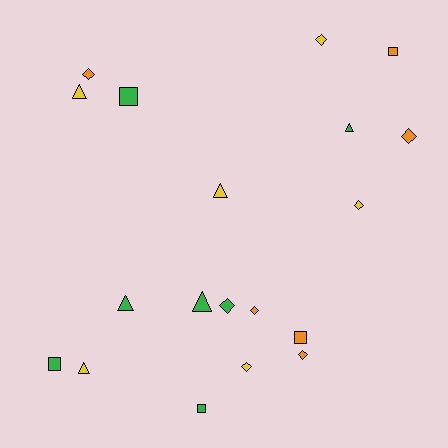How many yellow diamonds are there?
There are 3 yellow diamonds.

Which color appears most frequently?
Green, with 7 objects.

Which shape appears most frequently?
Diamond, with 8 objects.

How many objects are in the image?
There are 19 objects.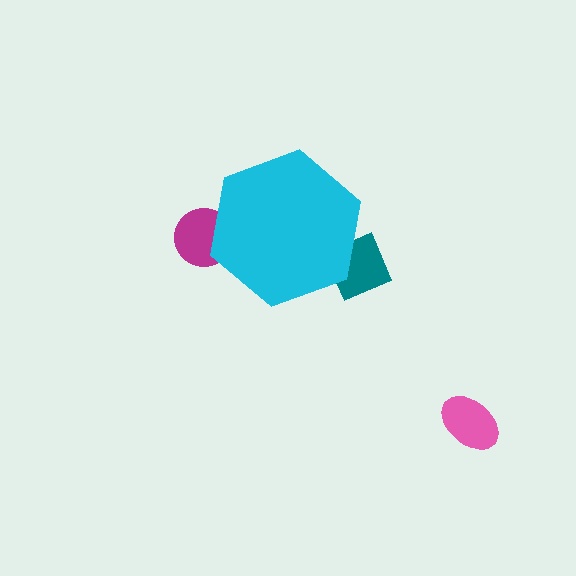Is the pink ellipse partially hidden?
No, the pink ellipse is fully visible.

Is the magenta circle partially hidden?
Yes, the magenta circle is partially hidden behind the cyan hexagon.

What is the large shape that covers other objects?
A cyan hexagon.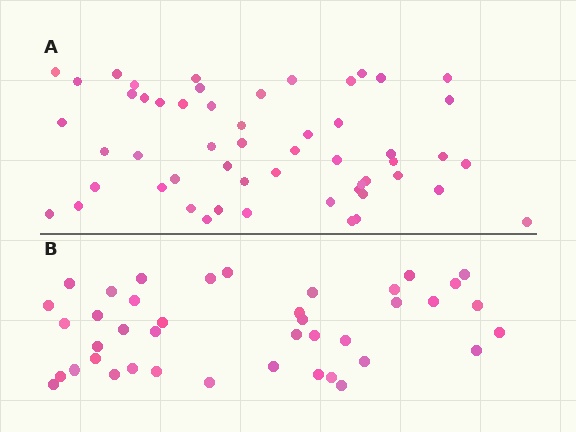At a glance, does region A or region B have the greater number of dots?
Region A (the top region) has more dots.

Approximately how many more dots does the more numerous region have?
Region A has approximately 15 more dots than region B.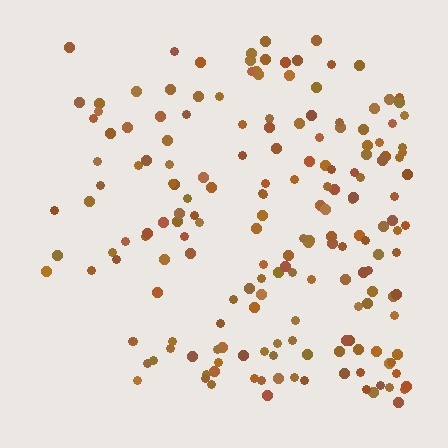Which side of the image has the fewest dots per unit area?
The left.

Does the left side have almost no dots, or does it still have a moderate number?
Still a moderate number, just noticeably fewer than the right.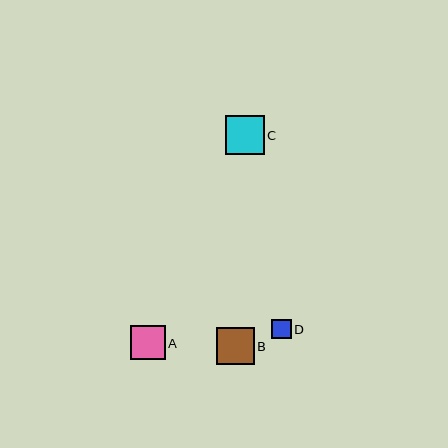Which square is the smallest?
Square D is the smallest with a size of approximately 19 pixels.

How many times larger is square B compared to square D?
Square B is approximately 2.0 times the size of square D.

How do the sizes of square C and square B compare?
Square C and square B are approximately the same size.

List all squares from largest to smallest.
From largest to smallest: C, B, A, D.